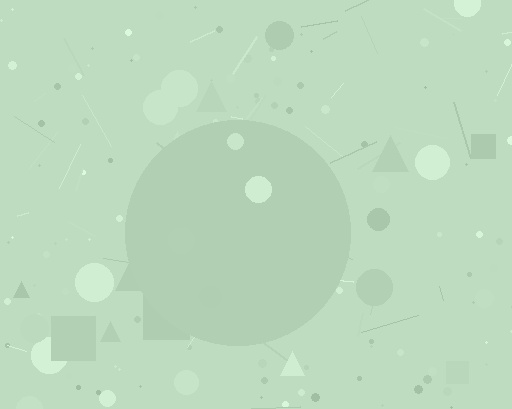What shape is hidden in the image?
A circle is hidden in the image.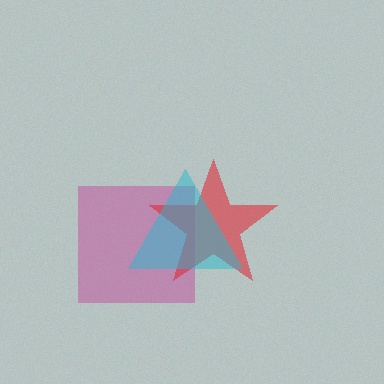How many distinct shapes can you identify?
There are 3 distinct shapes: a magenta square, a red star, a cyan triangle.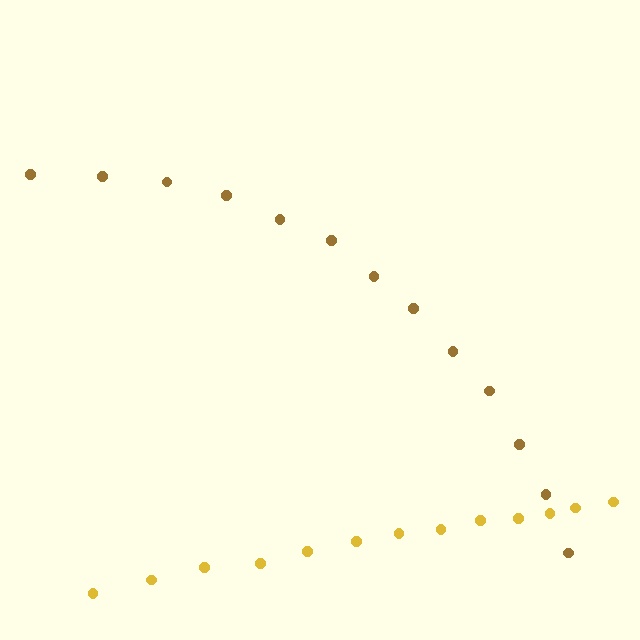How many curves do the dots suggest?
There are 2 distinct paths.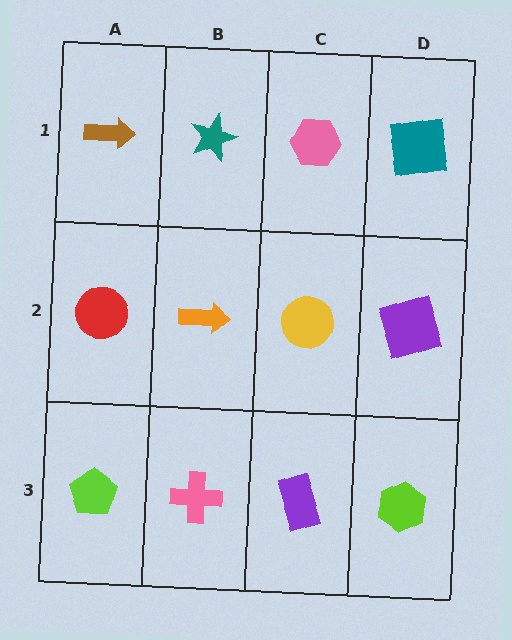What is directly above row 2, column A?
A brown arrow.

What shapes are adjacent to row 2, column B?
A teal star (row 1, column B), a pink cross (row 3, column B), a red circle (row 2, column A), a yellow circle (row 2, column C).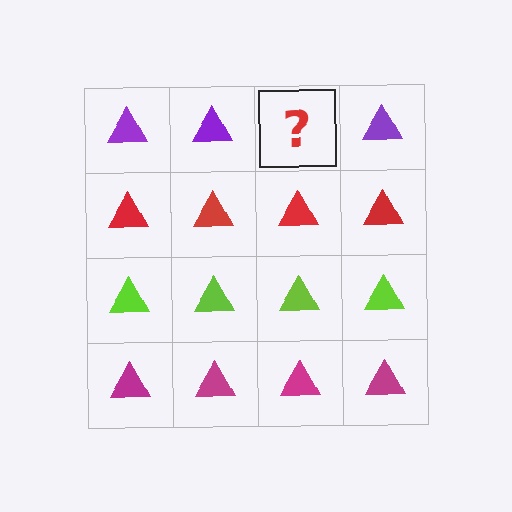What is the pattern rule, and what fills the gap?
The rule is that each row has a consistent color. The gap should be filled with a purple triangle.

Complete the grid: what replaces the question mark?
The question mark should be replaced with a purple triangle.